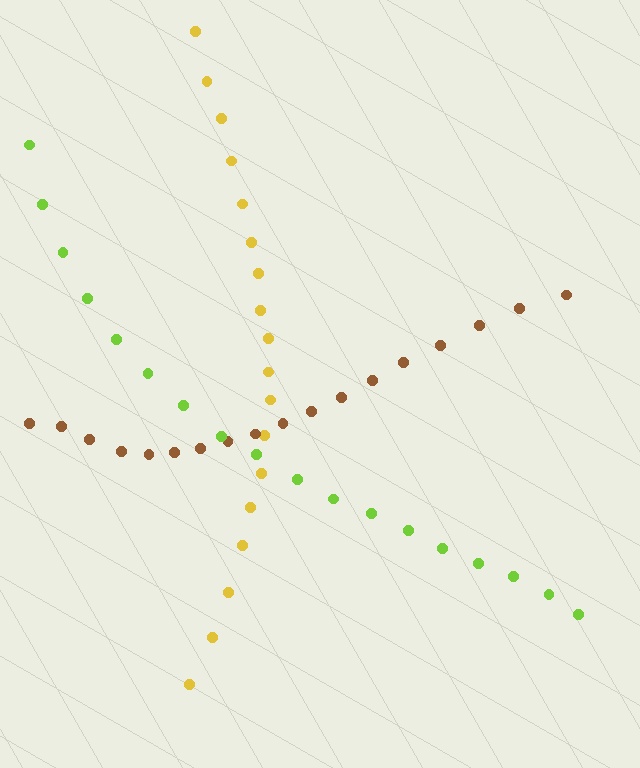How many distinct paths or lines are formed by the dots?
There are 3 distinct paths.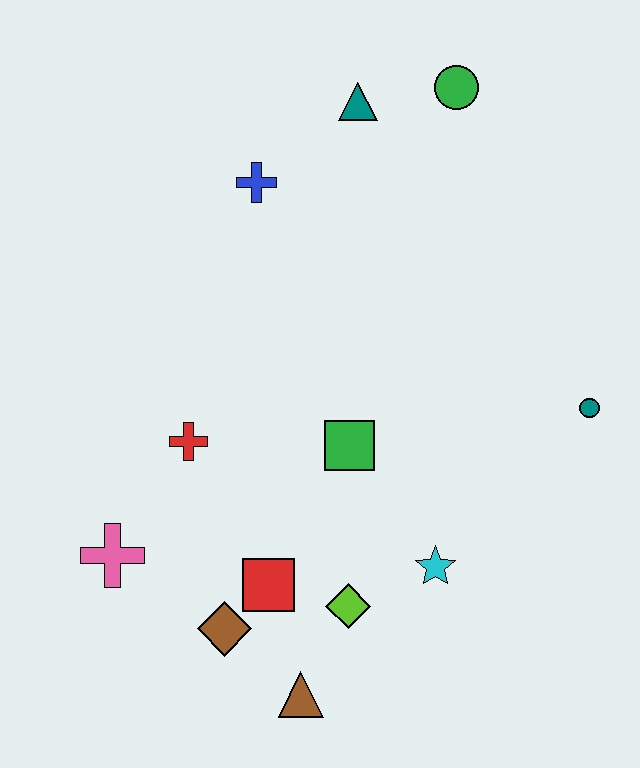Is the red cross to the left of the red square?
Yes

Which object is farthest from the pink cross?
The green circle is farthest from the pink cross.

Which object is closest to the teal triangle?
The green circle is closest to the teal triangle.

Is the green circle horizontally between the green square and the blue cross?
No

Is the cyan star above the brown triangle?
Yes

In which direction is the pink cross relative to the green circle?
The pink cross is below the green circle.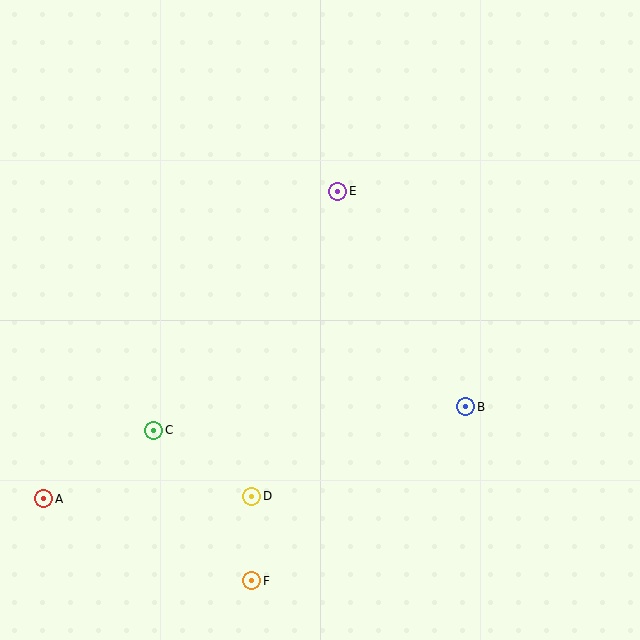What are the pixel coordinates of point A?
Point A is at (44, 499).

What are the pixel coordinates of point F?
Point F is at (252, 581).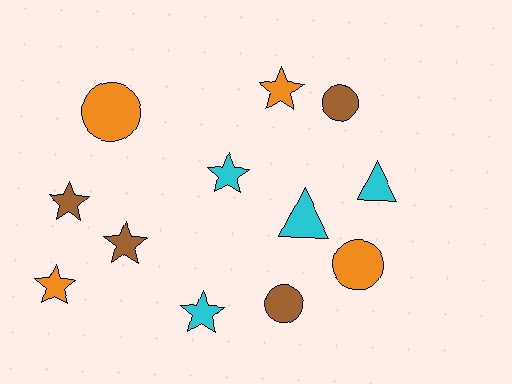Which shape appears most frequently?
Star, with 6 objects.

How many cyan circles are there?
There are no cyan circles.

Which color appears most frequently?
Cyan, with 4 objects.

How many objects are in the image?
There are 12 objects.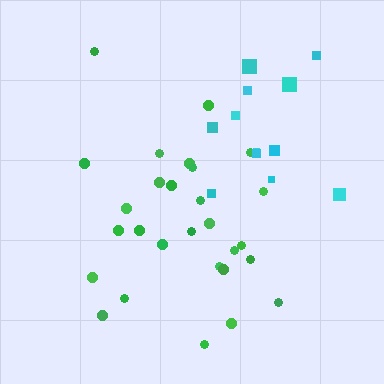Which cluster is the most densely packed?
Green.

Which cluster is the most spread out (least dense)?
Cyan.